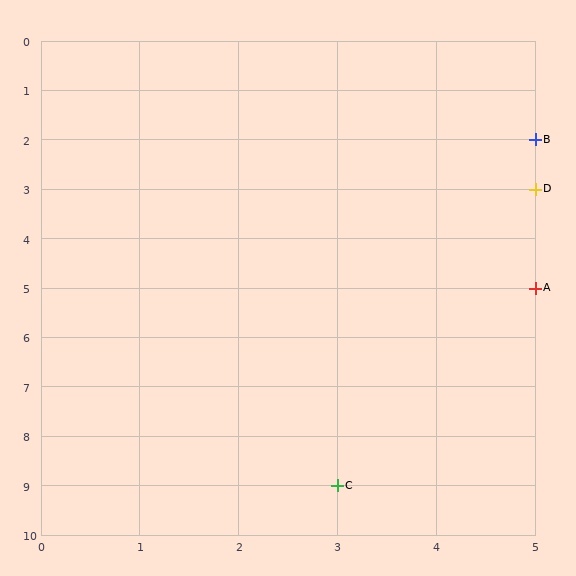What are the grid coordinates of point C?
Point C is at grid coordinates (3, 9).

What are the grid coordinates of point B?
Point B is at grid coordinates (5, 2).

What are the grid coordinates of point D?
Point D is at grid coordinates (5, 3).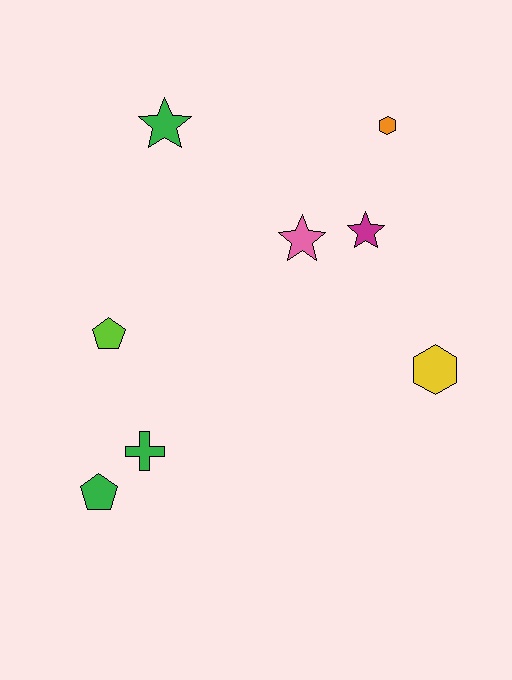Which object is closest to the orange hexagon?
The magenta star is closest to the orange hexagon.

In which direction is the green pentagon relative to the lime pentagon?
The green pentagon is below the lime pentagon.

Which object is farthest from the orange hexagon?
The green pentagon is farthest from the orange hexagon.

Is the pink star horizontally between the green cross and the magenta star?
Yes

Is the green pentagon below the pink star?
Yes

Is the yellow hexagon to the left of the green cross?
No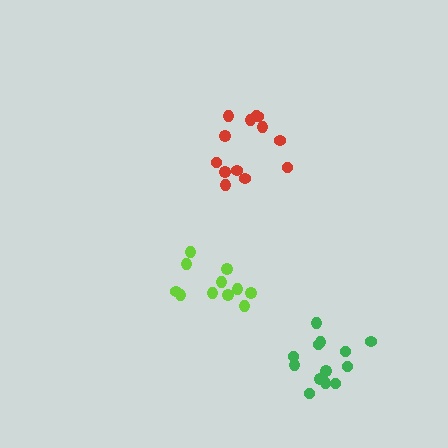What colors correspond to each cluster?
The clusters are colored: red, lime, green.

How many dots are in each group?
Group 1: 13 dots, Group 2: 11 dots, Group 3: 13 dots (37 total).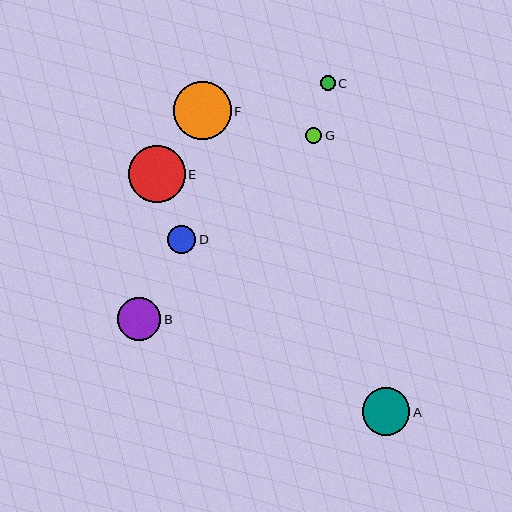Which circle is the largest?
Circle F is the largest with a size of approximately 58 pixels.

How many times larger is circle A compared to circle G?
Circle A is approximately 2.9 times the size of circle G.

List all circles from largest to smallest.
From largest to smallest: F, E, A, B, D, G, C.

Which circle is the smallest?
Circle C is the smallest with a size of approximately 15 pixels.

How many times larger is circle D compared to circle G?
Circle D is approximately 1.7 times the size of circle G.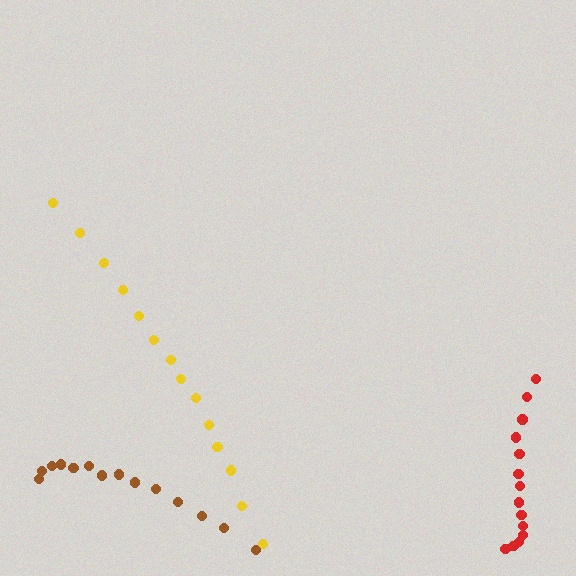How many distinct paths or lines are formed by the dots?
There are 3 distinct paths.